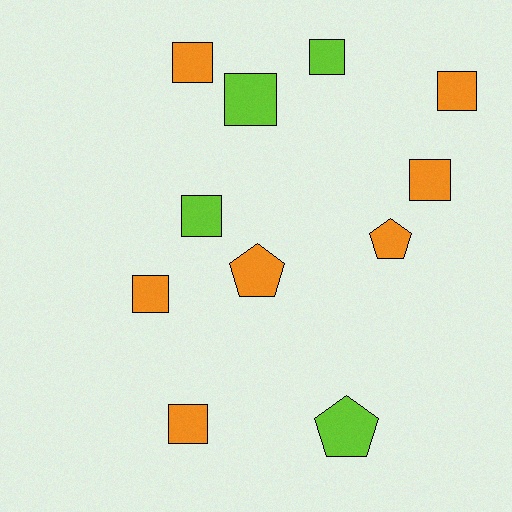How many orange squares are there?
There are 5 orange squares.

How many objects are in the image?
There are 11 objects.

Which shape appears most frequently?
Square, with 8 objects.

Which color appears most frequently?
Orange, with 7 objects.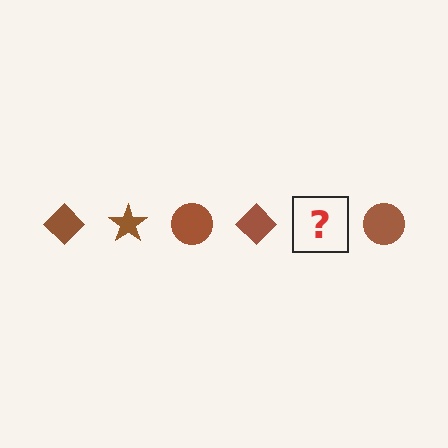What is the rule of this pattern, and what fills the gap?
The rule is that the pattern cycles through diamond, star, circle shapes in brown. The gap should be filled with a brown star.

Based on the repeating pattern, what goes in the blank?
The blank should be a brown star.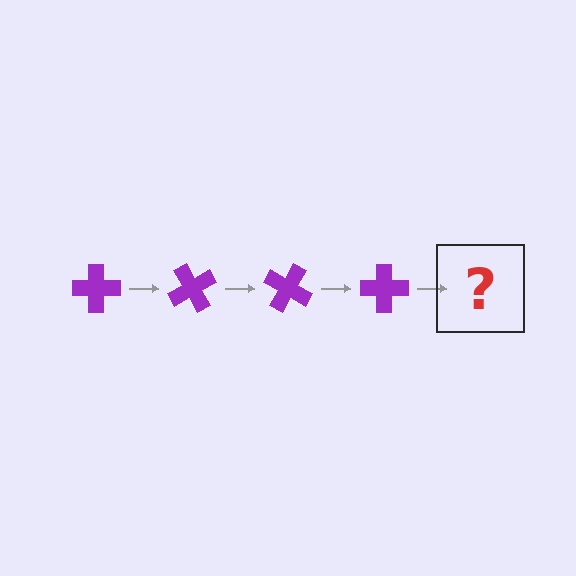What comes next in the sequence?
The next element should be a purple cross rotated 240 degrees.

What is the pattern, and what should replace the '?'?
The pattern is that the cross rotates 60 degrees each step. The '?' should be a purple cross rotated 240 degrees.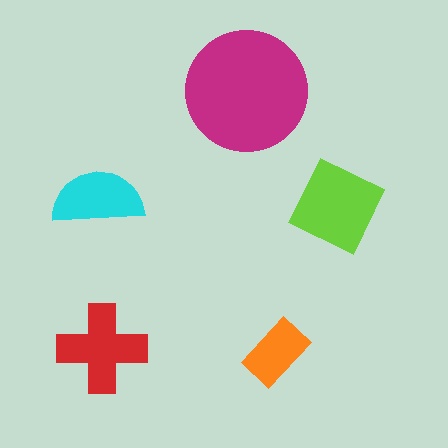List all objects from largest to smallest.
The magenta circle, the lime square, the red cross, the cyan semicircle, the orange rectangle.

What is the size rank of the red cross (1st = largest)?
3rd.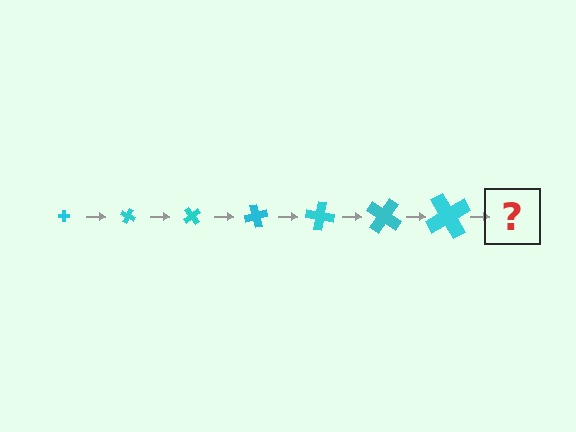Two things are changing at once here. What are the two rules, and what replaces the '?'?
The two rules are that the cross grows larger each step and it rotates 25 degrees each step. The '?' should be a cross, larger than the previous one and rotated 175 degrees from the start.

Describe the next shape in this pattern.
It should be a cross, larger than the previous one and rotated 175 degrees from the start.